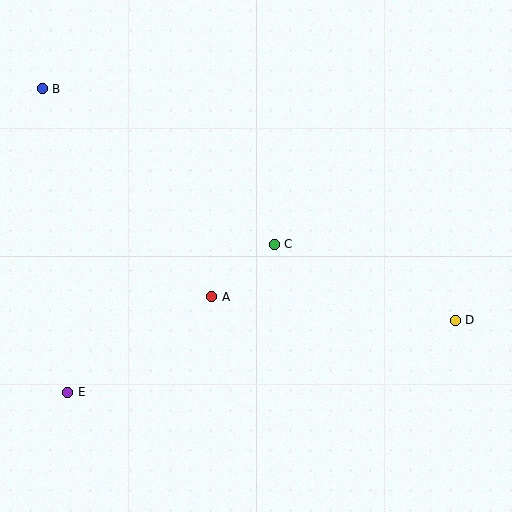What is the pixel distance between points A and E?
The distance between A and E is 173 pixels.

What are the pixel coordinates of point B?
Point B is at (42, 89).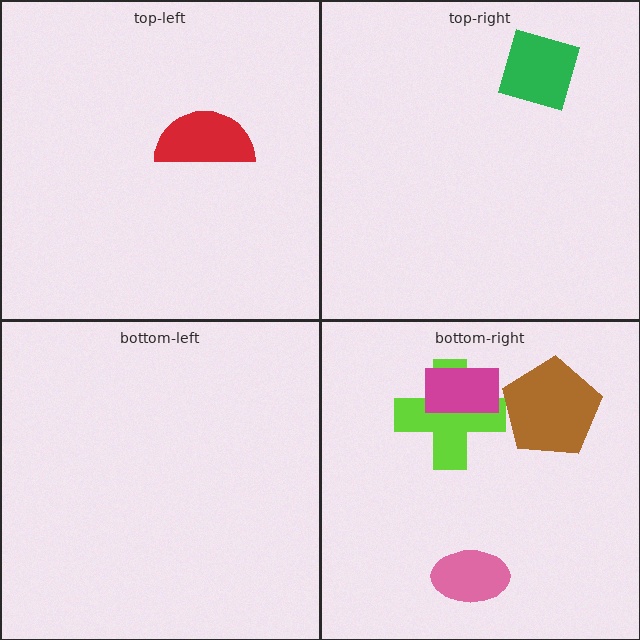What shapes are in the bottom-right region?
The pink ellipse, the lime cross, the magenta rectangle, the brown pentagon.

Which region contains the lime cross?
The bottom-right region.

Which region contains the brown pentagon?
The bottom-right region.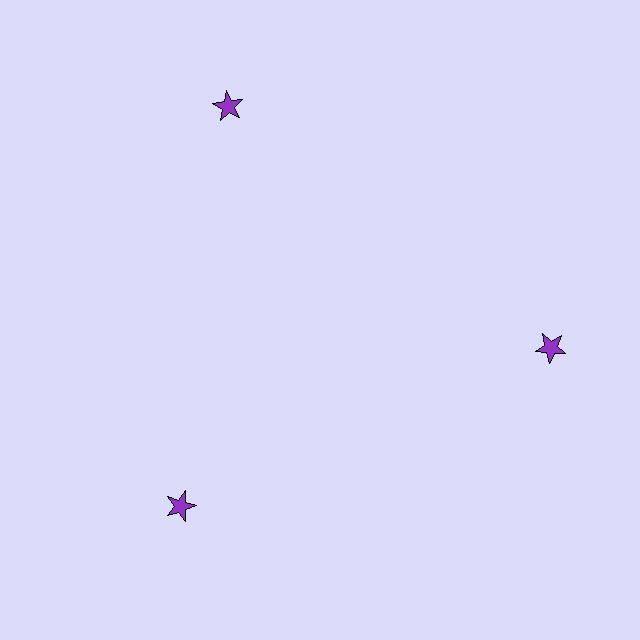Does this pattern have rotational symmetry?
Yes, this pattern has 3-fold rotational symmetry. It looks the same after rotating 120 degrees around the center.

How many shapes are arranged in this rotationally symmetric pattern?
There are 3 shapes, arranged in 3 groups of 1.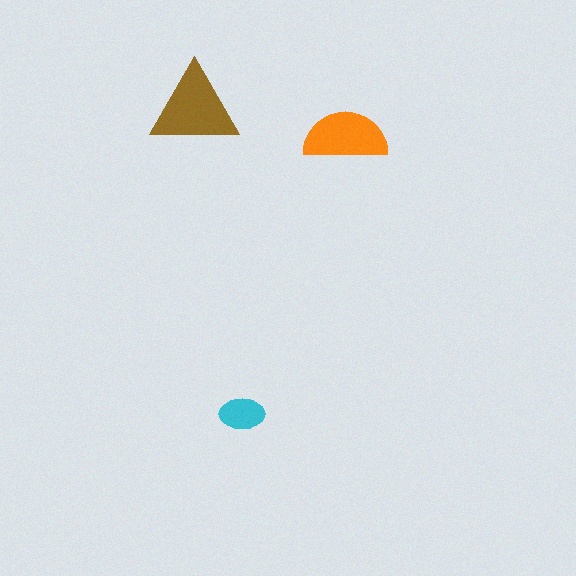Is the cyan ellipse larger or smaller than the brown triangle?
Smaller.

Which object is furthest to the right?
The orange semicircle is rightmost.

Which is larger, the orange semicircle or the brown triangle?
The brown triangle.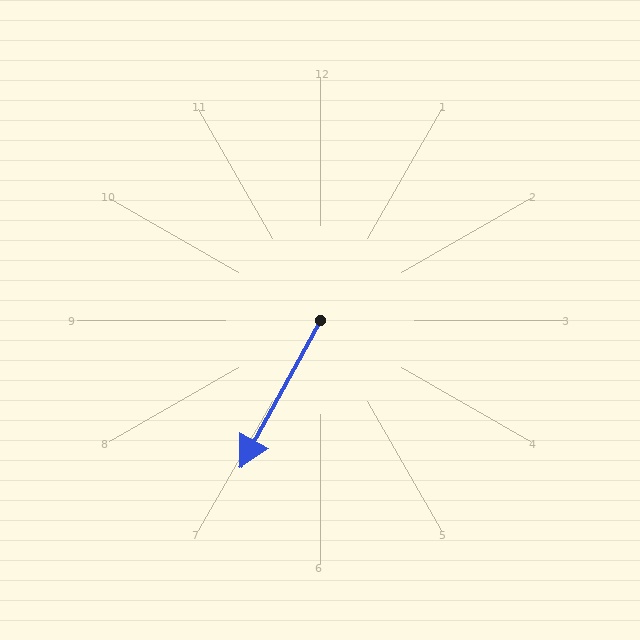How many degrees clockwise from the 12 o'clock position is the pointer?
Approximately 209 degrees.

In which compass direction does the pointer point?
Southwest.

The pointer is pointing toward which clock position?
Roughly 7 o'clock.